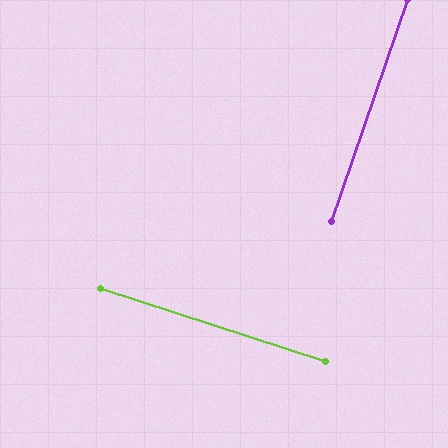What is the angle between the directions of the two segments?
Approximately 89 degrees.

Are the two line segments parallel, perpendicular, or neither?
Perpendicular — they meet at approximately 89°.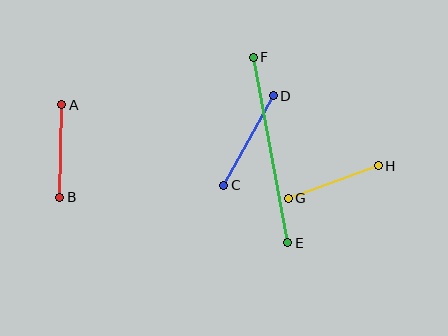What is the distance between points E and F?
The distance is approximately 189 pixels.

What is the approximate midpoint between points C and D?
The midpoint is at approximately (248, 140) pixels.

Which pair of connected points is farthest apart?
Points E and F are farthest apart.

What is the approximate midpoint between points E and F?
The midpoint is at approximately (270, 150) pixels.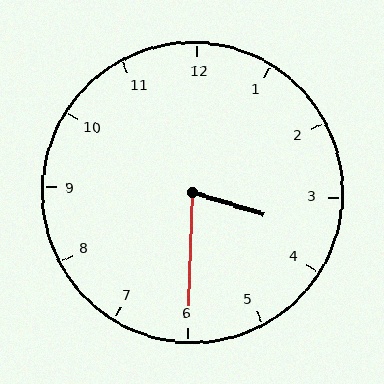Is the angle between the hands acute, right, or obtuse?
It is acute.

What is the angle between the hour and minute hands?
Approximately 75 degrees.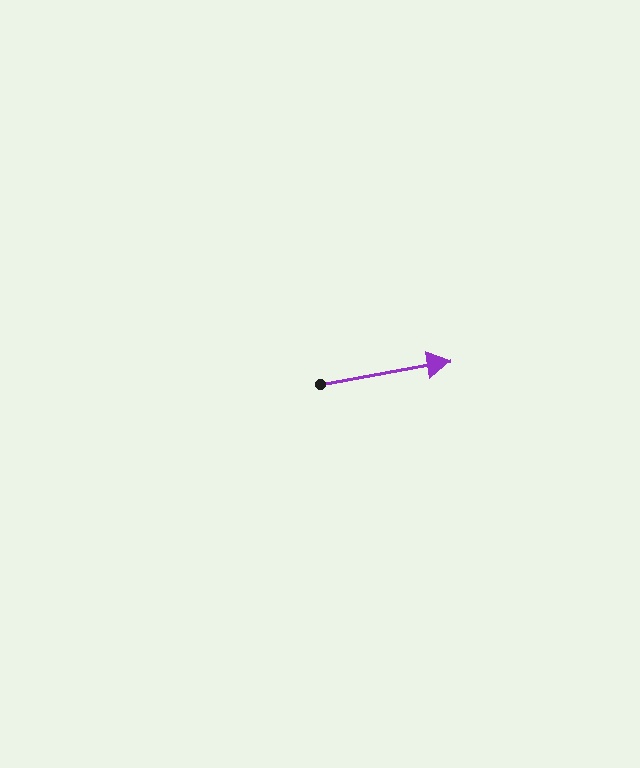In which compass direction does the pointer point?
East.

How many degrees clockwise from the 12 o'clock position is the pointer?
Approximately 80 degrees.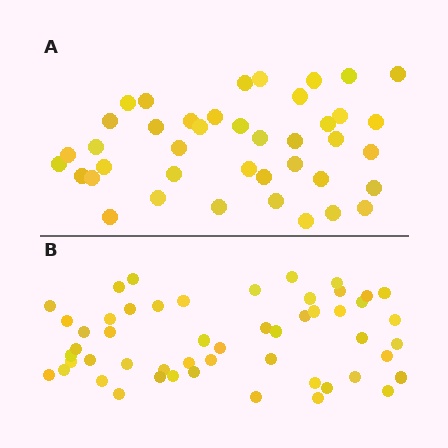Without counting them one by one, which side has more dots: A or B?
Region B (the bottom region) has more dots.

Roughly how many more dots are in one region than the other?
Region B has roughly 12 or so more dots than region A.